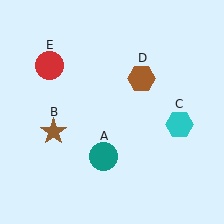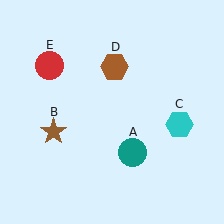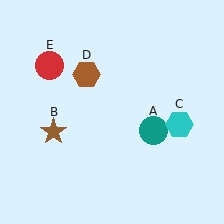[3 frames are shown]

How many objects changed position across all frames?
2 objects changed position: teal circle (object A), brown hexagon (object D).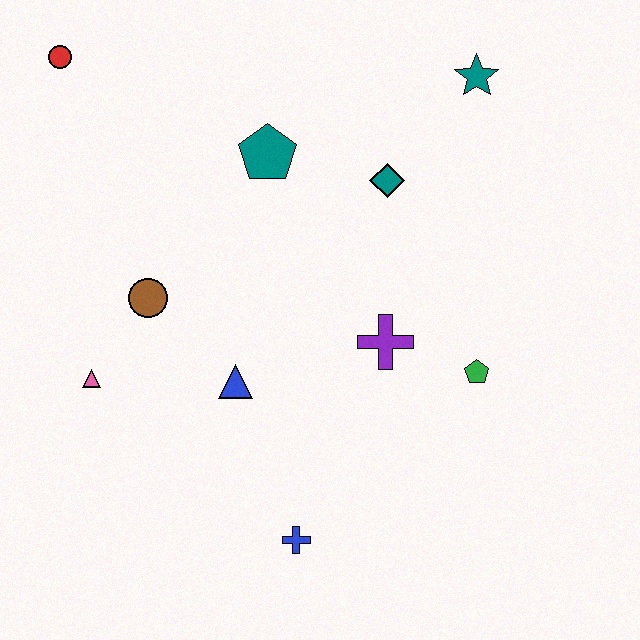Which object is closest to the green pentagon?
The purple cross is closest to the green pentagon.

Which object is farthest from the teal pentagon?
The blue cross is farthest from the teal pentagon.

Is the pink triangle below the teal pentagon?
Yes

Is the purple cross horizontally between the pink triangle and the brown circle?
No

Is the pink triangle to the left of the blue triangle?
Yes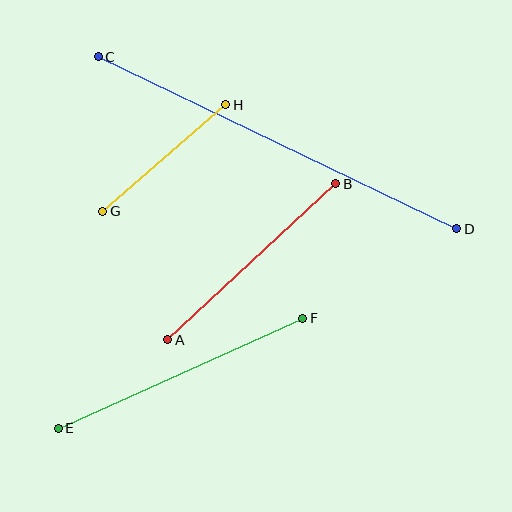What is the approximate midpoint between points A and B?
The midpoint is at approximately (252, 262) pixels.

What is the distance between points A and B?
The distance is approximately 229 pixels.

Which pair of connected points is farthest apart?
Points C and D are farthest apart.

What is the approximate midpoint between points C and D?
The midpoint is at approximately (277, 143) pixels.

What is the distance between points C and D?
The distance is approximately 398 pixels.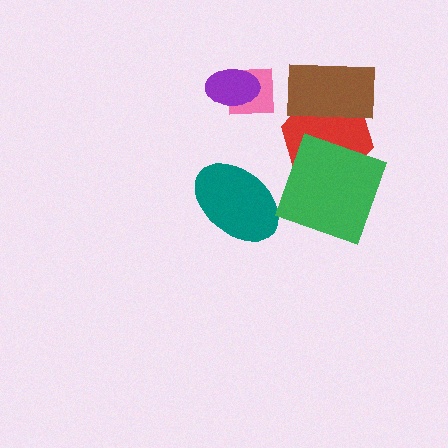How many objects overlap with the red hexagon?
2 objects overlap with the red hexagon.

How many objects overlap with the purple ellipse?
1 object overlaps with the purple ellipse.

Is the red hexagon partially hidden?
Yes, it is partially covered by another shape.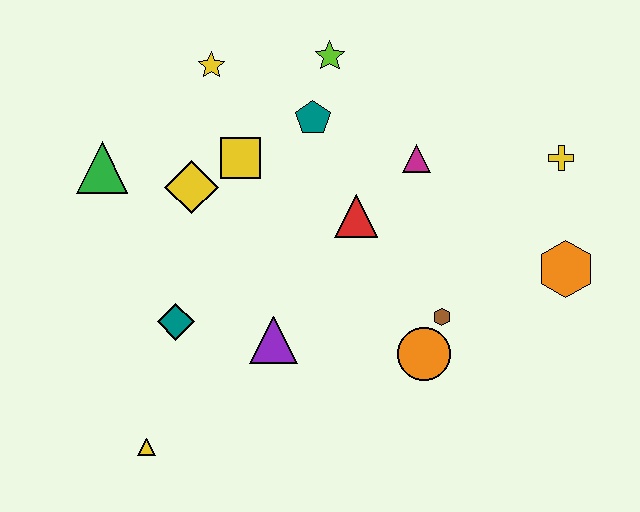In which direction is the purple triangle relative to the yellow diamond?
The purple triangle is below the yellow diamond.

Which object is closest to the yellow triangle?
The teal diamond is closest to the yellow triangle.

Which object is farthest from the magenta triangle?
The yellow triangle is farthest from the magenta triangle.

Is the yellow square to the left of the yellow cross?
Yes